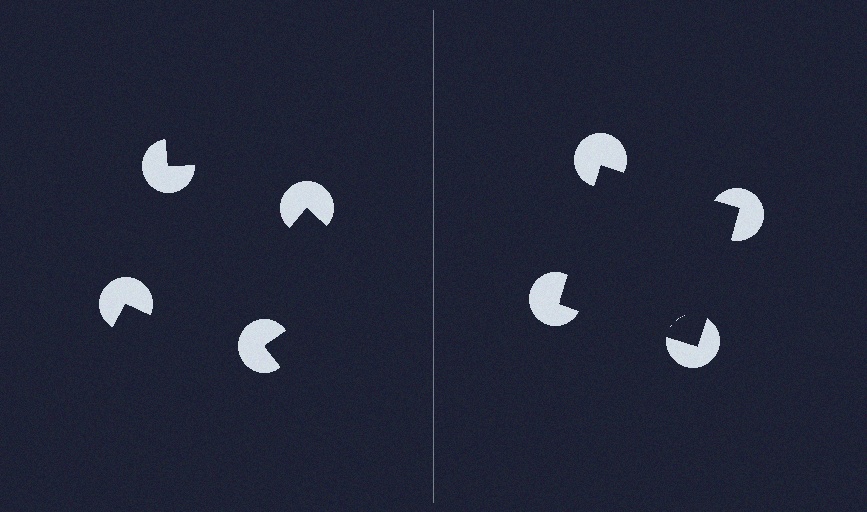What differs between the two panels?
The pac-man discs are positioned identically on both sides; only the wedge orientations differ. On the right they align to a square; on the left they are misaligned.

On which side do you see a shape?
An illusory square appears on the right side. On the left side the wedge cuts are rotated, so no coherent shape forms.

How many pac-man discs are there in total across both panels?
8 — 4 on each side.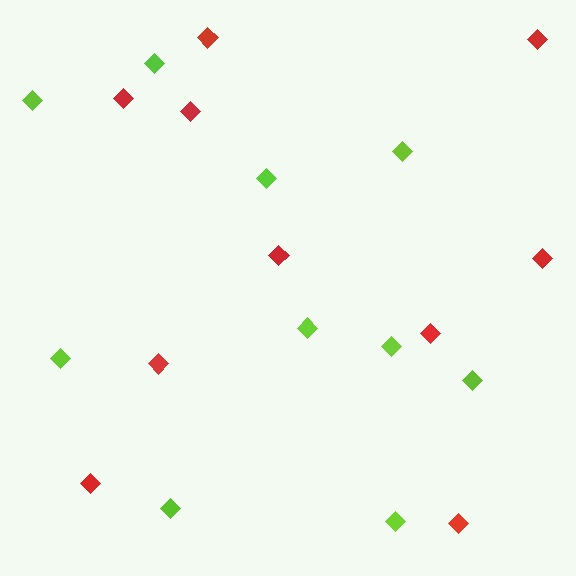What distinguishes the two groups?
There are 2 groups: one group of red diamonds (10) and one group of lime diamonds (10).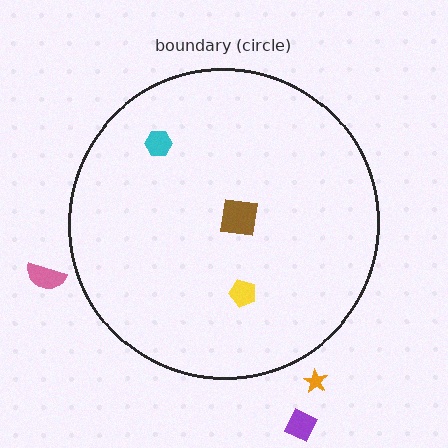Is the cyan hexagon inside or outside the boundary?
Inside.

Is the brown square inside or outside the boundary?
Inside.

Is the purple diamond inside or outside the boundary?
Outside.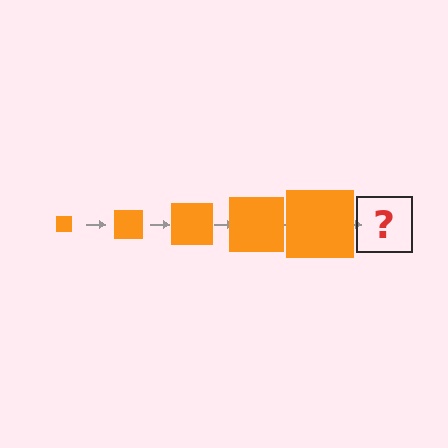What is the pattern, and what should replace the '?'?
The pattern is that the square gets progressively larger each step. The '?' should be an orange square, larger than the previous one.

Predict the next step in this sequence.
The next step is an orange square, larger than the previous one.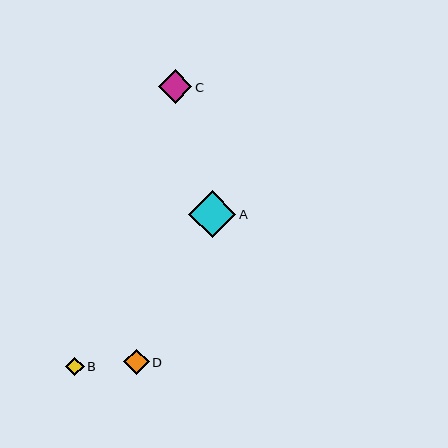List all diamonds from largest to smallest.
From largest to smallest: A, C, D, B.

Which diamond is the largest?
Diamond A is the largest with a size of approximately 47 pixels.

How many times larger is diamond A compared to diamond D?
Diamond A is approximately 1.8 times the size of diamond D.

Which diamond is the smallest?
Diamond B is the smallest with a size of approximately 18 pixels.